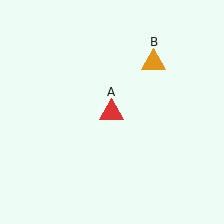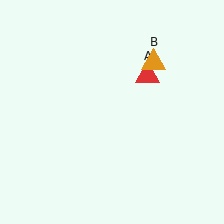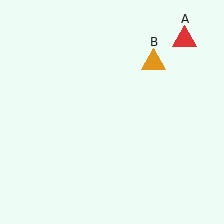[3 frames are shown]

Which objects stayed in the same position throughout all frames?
Orange triangle (object B) remained stationary.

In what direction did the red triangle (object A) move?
The red triangle (object A) moved up and to the right.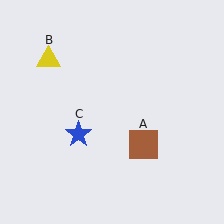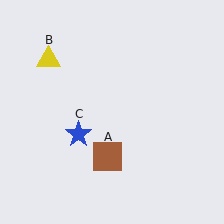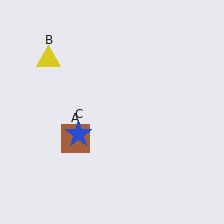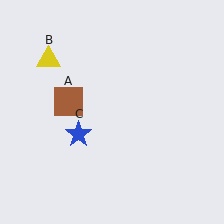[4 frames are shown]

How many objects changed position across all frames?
1 object changed position: brown square (object A).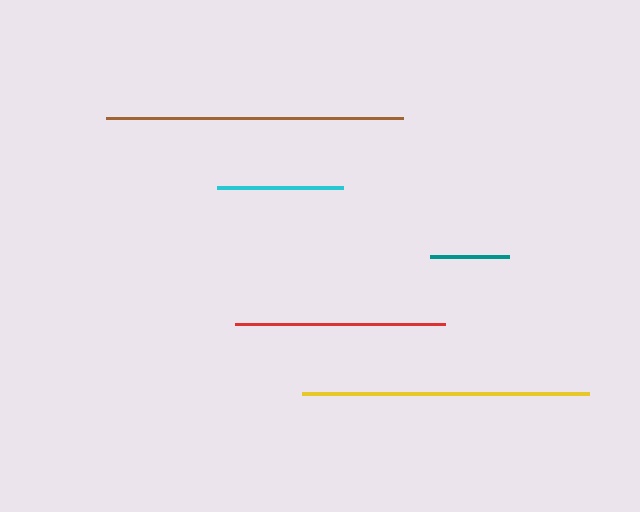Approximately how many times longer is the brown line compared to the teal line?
The brown line is approximately 3.8 times the length of the teal line.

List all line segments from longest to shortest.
From longest to shortest: brown, yellow, red, cyan, teal.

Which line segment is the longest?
The brown line is the longest at approximately 297 pixels.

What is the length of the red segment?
The red segment is approximately 210 pixels long.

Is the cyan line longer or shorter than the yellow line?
The yellow line is longer than the cyan line.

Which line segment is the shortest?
The teal line is the shortest at approximately 78 pixels.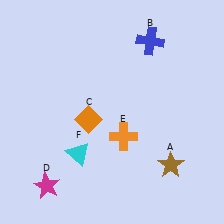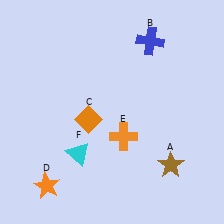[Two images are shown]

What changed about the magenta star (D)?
In Image 1, D is magenta. In Image 2, it changed to orange.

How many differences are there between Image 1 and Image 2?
There is 1 difference between the two images.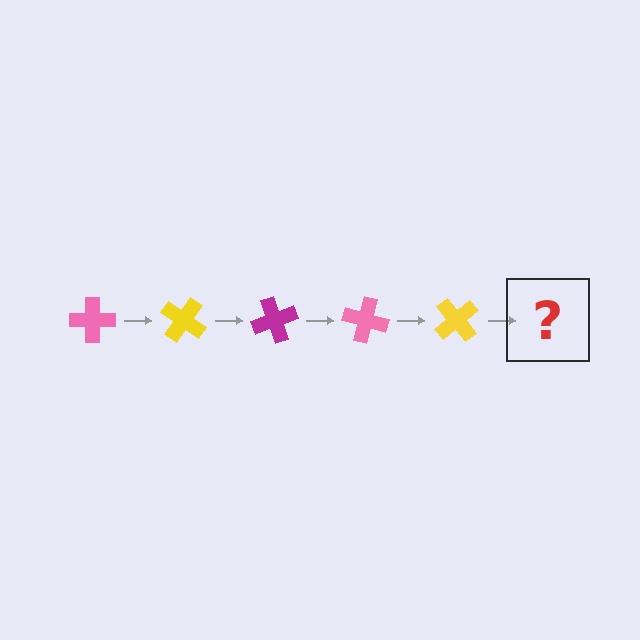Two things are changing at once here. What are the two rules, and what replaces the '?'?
The two rules are that it rotates 35 degrees each step and the color cycles through pink, yellow, and magenta. The '?' should be a magenta cross, rotated 175 degrees from the start.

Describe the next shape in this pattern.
It should be a magenta cross, rotated 175 degrees from the start.